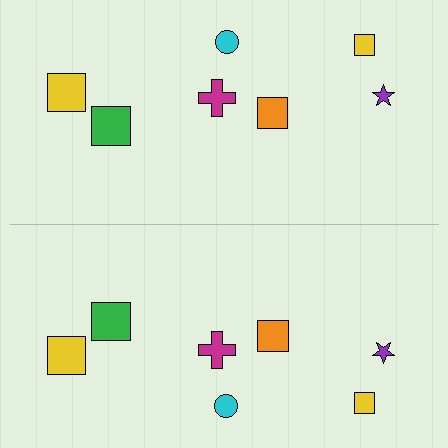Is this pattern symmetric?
Yes, this pattern has bilateral (reflection) symmetry.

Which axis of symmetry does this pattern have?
The pattern has a horizontal axis of symmetry running through the center of the image.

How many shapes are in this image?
There are 14 shapes in this image.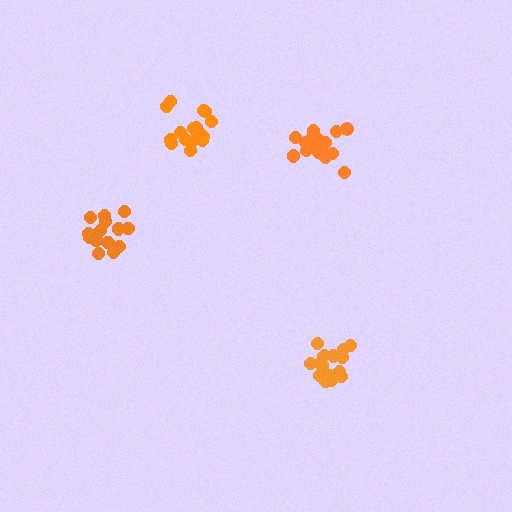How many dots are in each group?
Group 1: 16 dots, Group 2: 17 dots, Group 3: 17 dots, Group 4: 16 dots (66 total).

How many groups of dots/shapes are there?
There are 4 groups.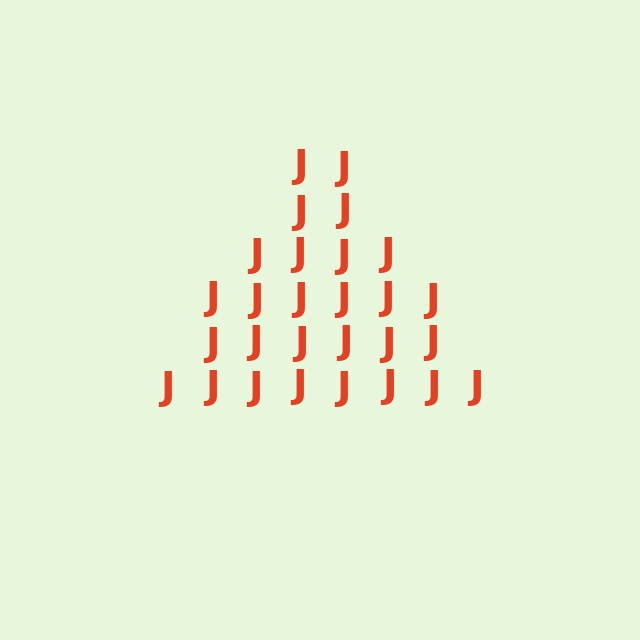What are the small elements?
The small elements are letter J's.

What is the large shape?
The large shape is a triangle.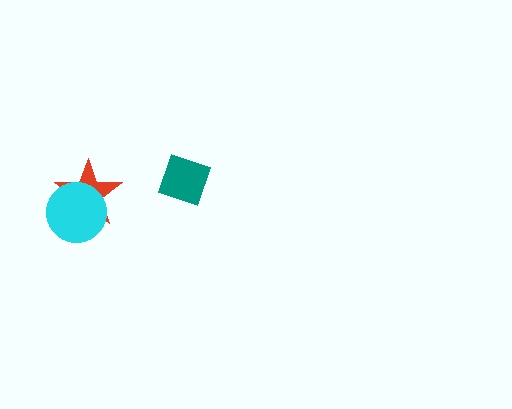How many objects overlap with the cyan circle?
1 object overlaps with the cyan circle.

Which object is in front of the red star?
The cyan circle is in front of the red star.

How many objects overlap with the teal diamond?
0 objects overlap with the teal diamond.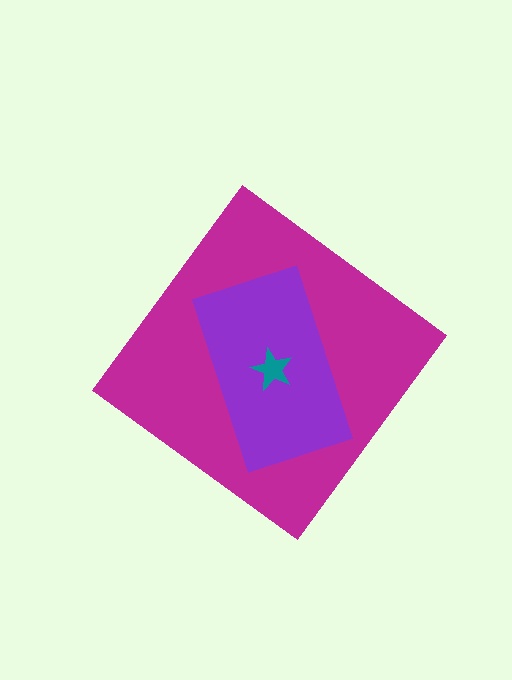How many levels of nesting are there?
3.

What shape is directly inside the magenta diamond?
The purple rectangle.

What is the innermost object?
The teal star.